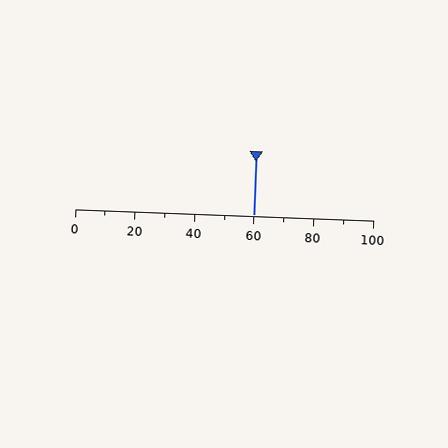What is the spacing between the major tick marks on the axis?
The major ticks are spaced 20 apart.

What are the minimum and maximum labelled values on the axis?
The axis runs from 0 to 100.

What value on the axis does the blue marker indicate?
The marker indicates approximately 60.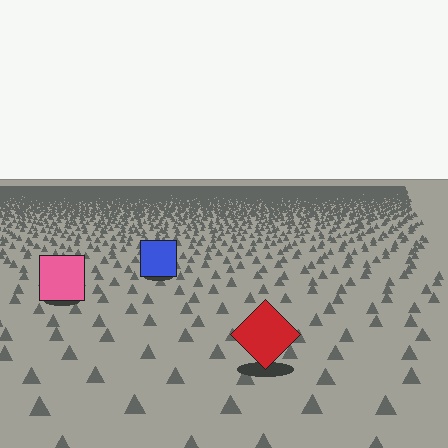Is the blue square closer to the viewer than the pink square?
No. The pink square is closer — you can tell from the texture gradient: the ground texture is coarser near it.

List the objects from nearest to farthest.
From nearest to farthest: the red diamond, the pink square, the blue square.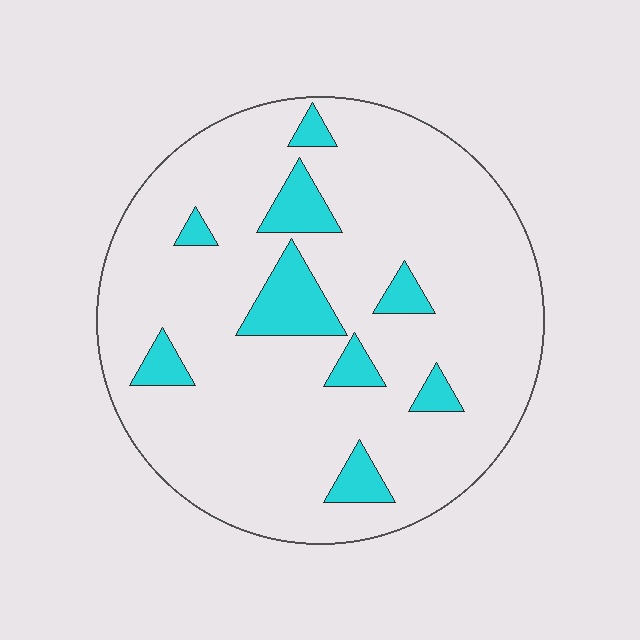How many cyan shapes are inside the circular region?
9.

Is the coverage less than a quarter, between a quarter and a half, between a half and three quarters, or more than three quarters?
Less than a quarter.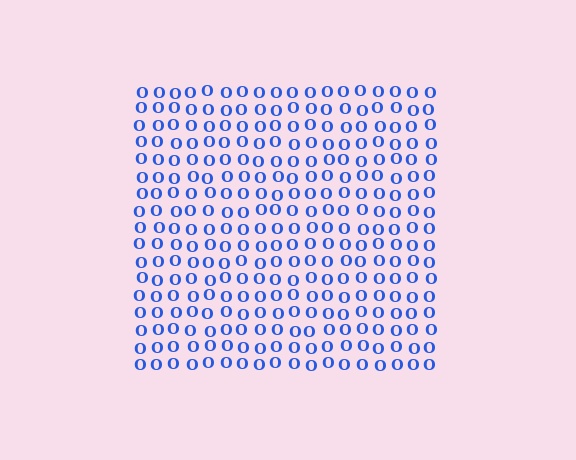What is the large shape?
The large shape is a square.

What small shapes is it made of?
It is made of small letter O's.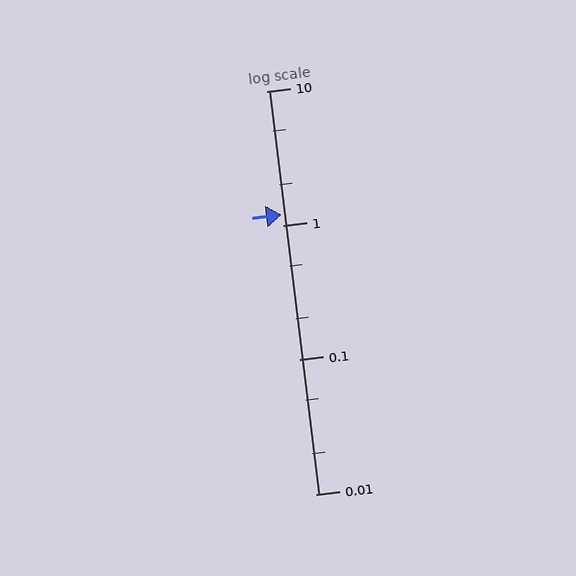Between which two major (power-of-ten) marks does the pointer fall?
The pointer is between 1 and 10.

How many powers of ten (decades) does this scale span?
The scale spans 3 decades, from 0.01 to 10.